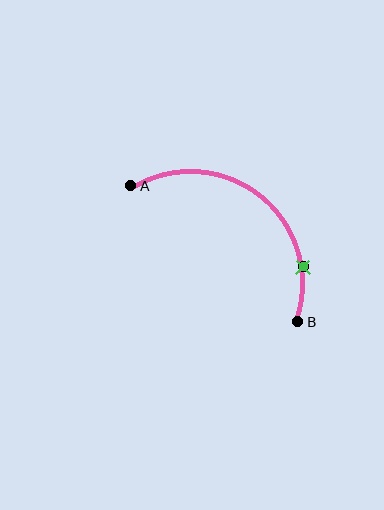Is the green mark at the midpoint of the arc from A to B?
No. The green mark lies on the arc but is closer to endpoint B. The arc midpoint would be at the point on the curve equidistant along the arc from both A and B.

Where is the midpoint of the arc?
The arc midpoint is the point on the curve farthest from the straight line joining A and B. It sits above and to the right of that line.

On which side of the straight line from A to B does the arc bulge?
The arc bulges above and to the right of the straight line connecting A and B.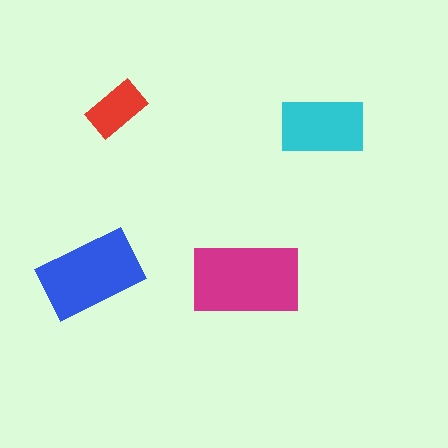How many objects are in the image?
There are 4 objects in the image.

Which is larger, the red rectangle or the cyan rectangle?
The cyan one.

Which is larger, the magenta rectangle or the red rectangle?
The magenta one.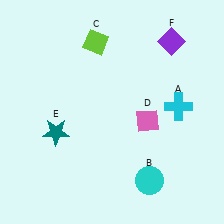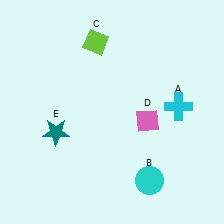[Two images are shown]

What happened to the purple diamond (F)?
The purple diamond (F) was removed in Image 2. It was in the top-right area of Image 1.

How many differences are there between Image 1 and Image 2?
There is 1 difference between the two images.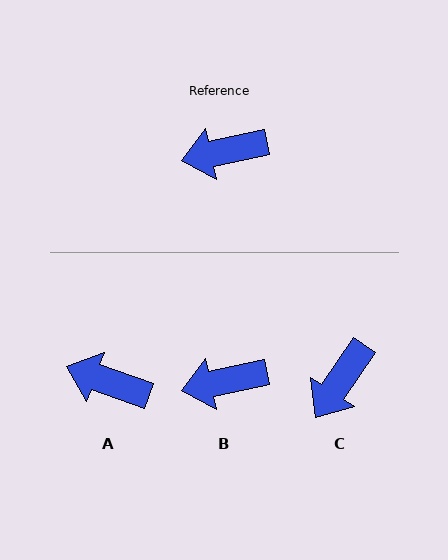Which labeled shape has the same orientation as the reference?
B.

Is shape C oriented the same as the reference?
No, it is off by about 44 degrees.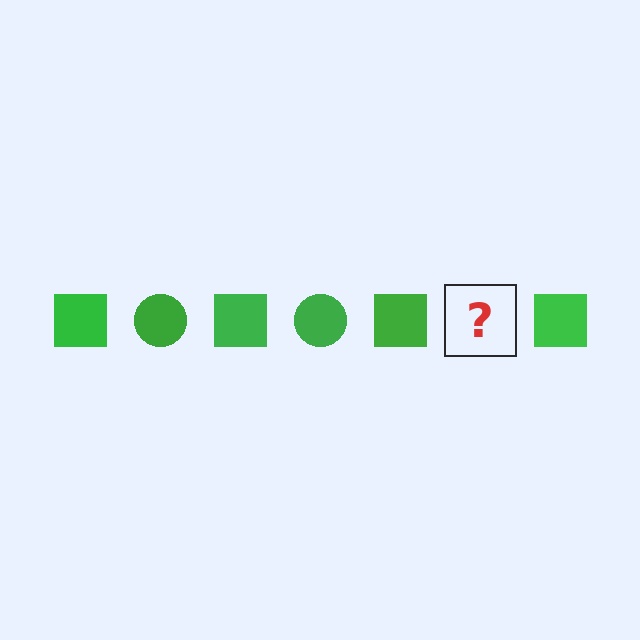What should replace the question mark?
The question mark should be replaced with a green circle.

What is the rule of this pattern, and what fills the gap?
The rule is that the pattern cycles through square, circle shapes in green. The gap should be filled with a green circle.